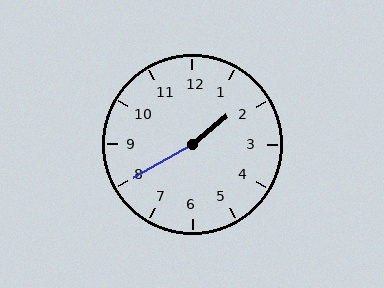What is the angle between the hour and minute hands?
Approximately 170 degrees.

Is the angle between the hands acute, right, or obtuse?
It is obtuse.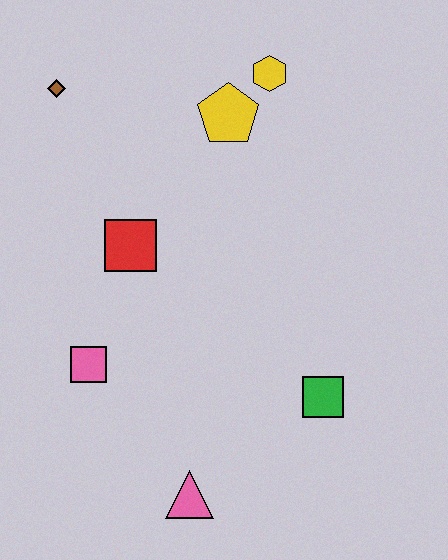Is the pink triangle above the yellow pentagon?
No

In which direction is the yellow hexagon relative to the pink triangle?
The yellow hexagon is above the pink triangle.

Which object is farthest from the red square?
The pink triangle is farthest from the red square.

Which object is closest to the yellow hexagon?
The yellow pentagon is closest to the yellow hexagon.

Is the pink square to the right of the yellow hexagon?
No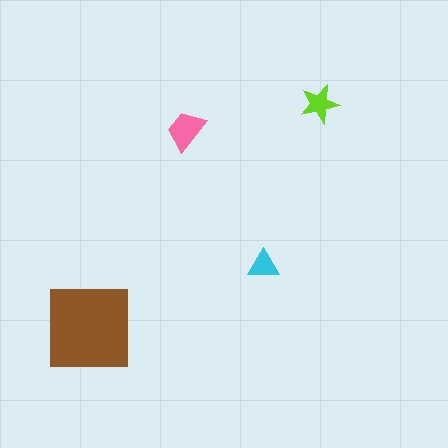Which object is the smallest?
The cyan triangle.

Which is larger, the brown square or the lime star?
The brown square.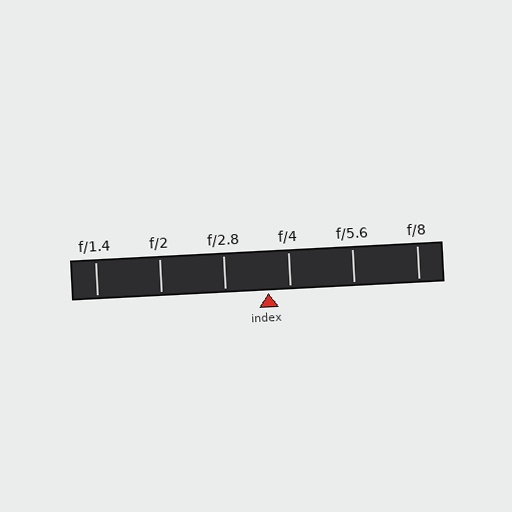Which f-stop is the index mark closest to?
The index mark is closest to f/4.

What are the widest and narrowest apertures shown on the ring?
The widest aperture shown is f/1.4 and the narrowest is f/8.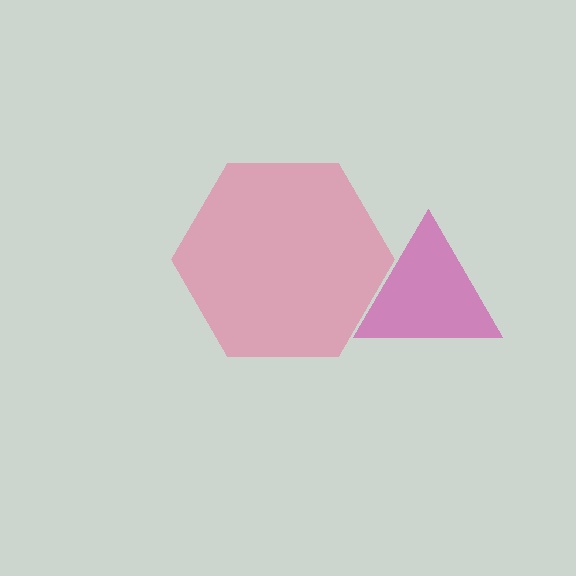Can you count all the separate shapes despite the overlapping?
Yes, there are 2 separate shapes.